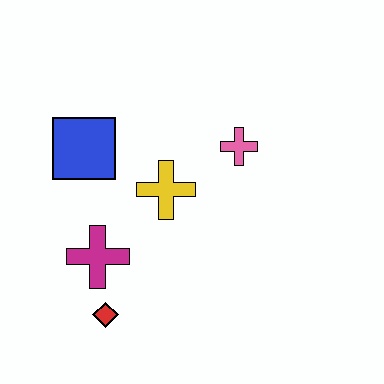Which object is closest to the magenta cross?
The red diamond is closest to the magenta cross.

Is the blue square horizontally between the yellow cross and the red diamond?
No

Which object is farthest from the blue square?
The red diamond is farthest from the blue square.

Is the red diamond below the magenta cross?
Yes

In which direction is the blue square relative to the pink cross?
The blue square is to the left of the pink cross.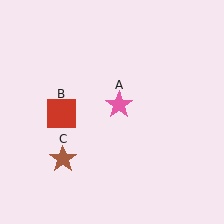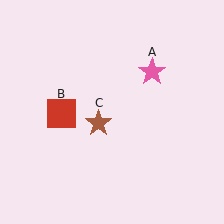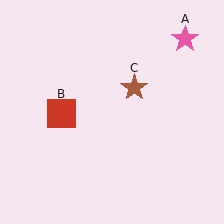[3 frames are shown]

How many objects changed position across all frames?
2 objects changed position: pink star (object A), brown star (object C).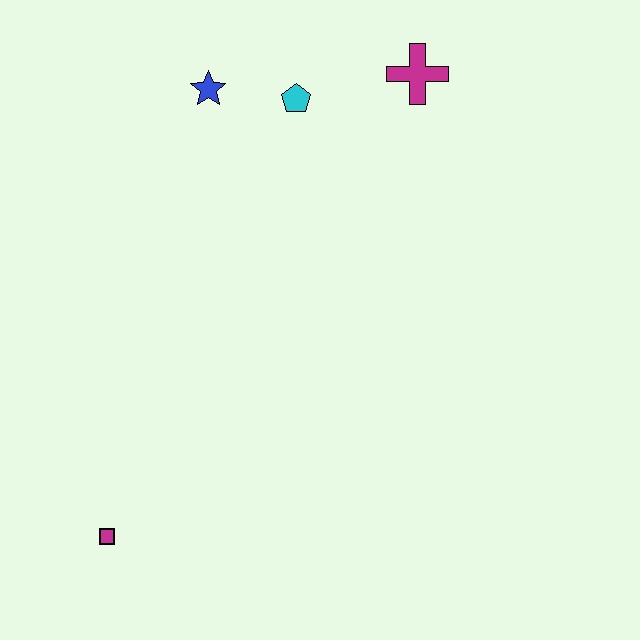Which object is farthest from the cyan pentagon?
The magenta square is farthest from the cyan pentagon.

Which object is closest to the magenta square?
The blue star is closest to the magenta square.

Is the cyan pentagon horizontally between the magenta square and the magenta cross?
Yes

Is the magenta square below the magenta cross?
Yes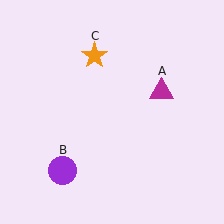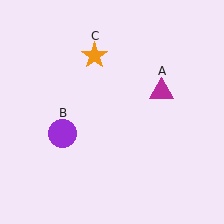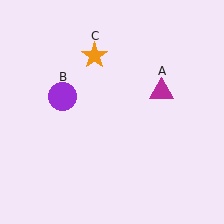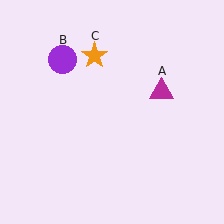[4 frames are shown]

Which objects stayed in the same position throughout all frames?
Magenta triangle (object A) and orange star (object C) remained stationary.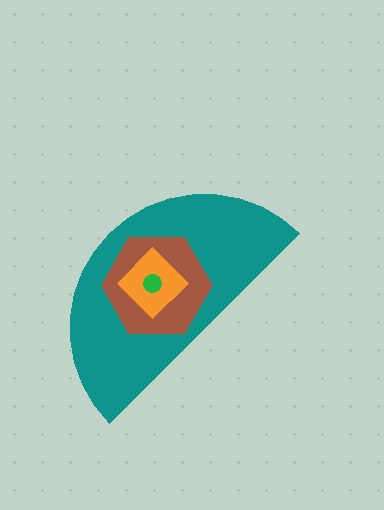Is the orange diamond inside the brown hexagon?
Yes.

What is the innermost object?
The green circle.